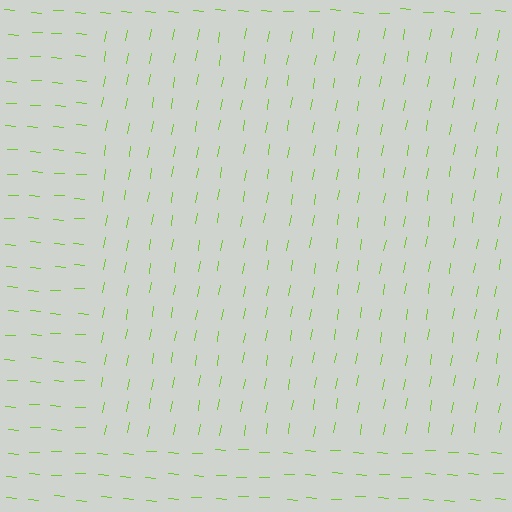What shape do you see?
I see a rectangle.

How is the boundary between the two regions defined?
The boundary is defined purely by a change in line orientation (approximately 84 degrees difference). All lines are the same color and thickness.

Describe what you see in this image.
The image is filled with small lime line segments. A rectangle region in the image has lines oriented differently from the surrounding lines, creating a visible texture boundary.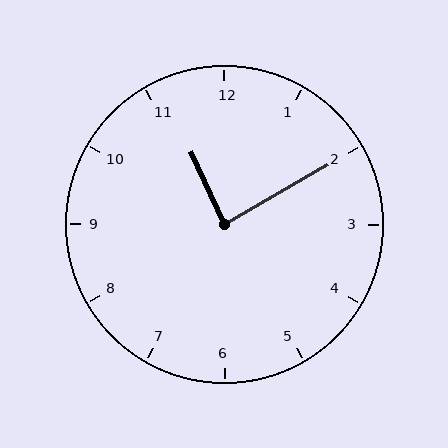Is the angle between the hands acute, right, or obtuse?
It is right.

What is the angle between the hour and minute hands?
Approximately 85 degrees.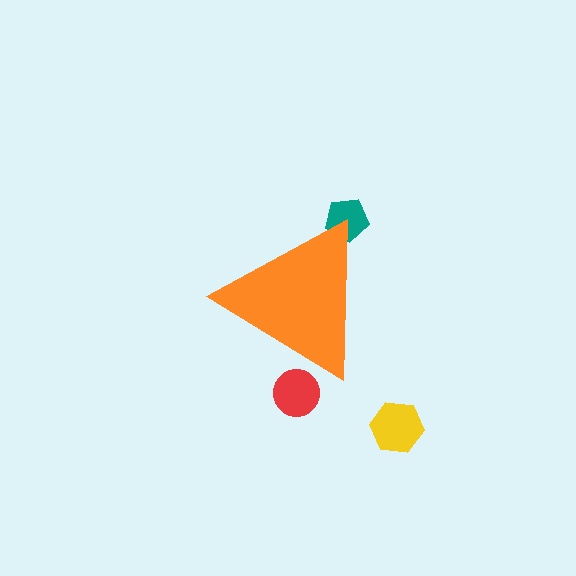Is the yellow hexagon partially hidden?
No, the yellow hexagon is fully visible.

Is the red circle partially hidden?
Yes, the red circle is partially hidden behind the orange triangle.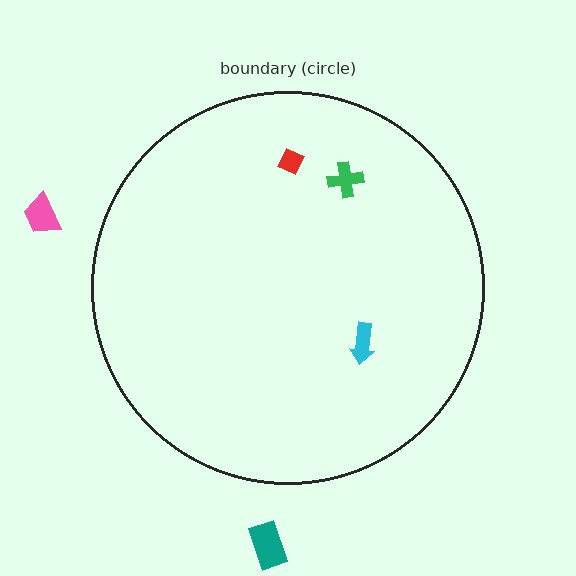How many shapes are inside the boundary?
3 inside, 2 outside.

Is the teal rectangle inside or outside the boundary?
Outside.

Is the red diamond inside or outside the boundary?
Inside.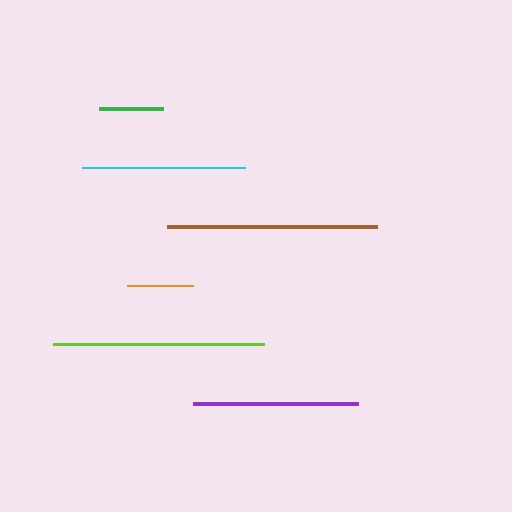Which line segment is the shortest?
The green line is the shortest at approximately 64 pixels.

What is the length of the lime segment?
The lime segment is approximately 212 pixels long.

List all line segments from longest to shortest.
From longest to shortest: lime, brown, purple, cyan, orange, green.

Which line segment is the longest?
The lime line is the longest at approximately 212 pixels.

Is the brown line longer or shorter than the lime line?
The lime line is longer than the brown line.